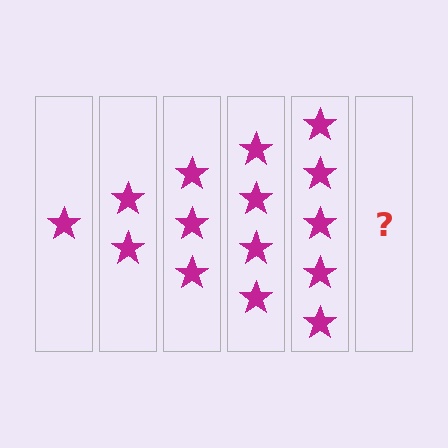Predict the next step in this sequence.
The next step is 6 stars.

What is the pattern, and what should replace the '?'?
The pattern is that each step adds one more star. The '?' should be 6 stars.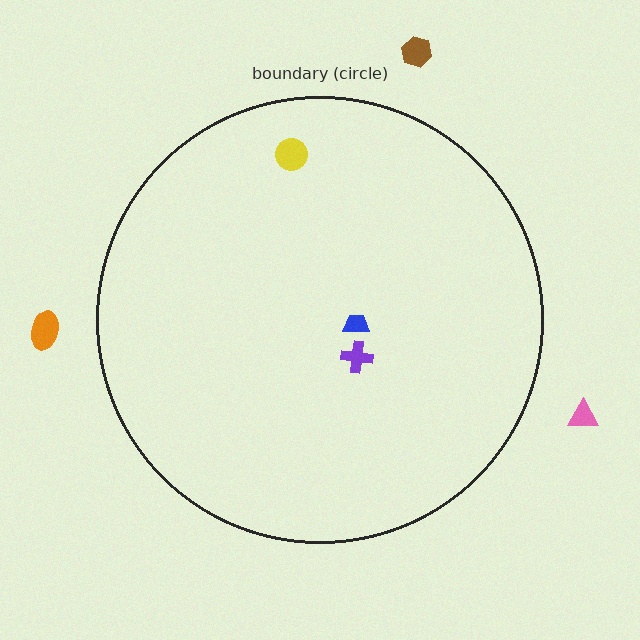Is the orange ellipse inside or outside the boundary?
Outside.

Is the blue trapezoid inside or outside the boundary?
Inside.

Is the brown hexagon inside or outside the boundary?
Outside.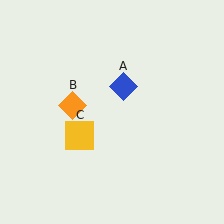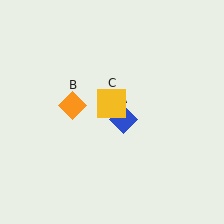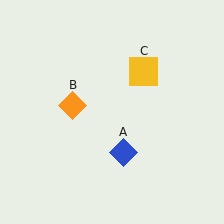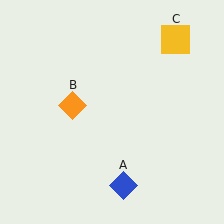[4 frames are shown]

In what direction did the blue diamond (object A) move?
The blue diamond (object A) moved down.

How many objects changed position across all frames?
2 objects changed position: blue diamond (object A), yellow square (object C).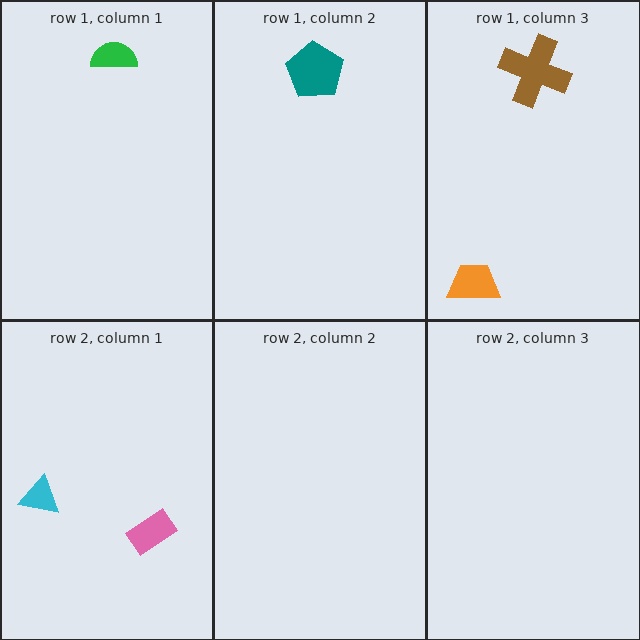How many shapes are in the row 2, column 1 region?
2.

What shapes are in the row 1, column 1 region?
The green semicircle.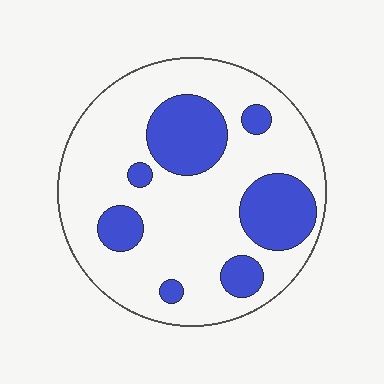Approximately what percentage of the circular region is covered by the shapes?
Approximately 25%.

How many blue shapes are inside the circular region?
7.